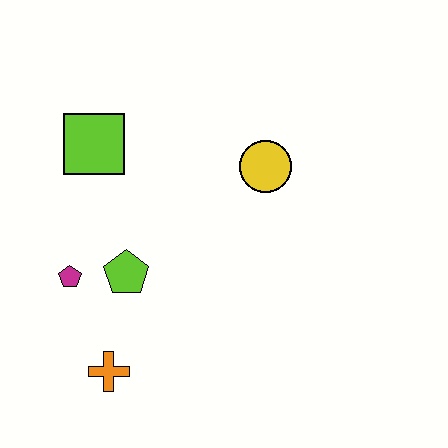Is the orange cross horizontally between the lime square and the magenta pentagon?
No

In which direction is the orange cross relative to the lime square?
The orange cross is below the lime square.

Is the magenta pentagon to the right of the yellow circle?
No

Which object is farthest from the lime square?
The orange cross is farthest from the lime square.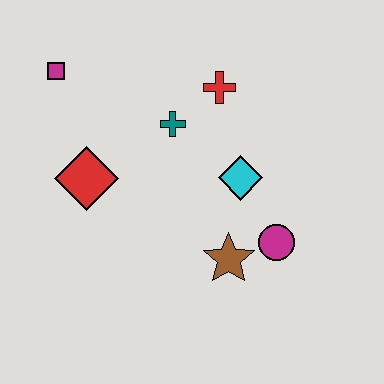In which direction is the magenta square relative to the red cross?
The magenta square is to the left of the red cross.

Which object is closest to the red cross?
The teal cross is closest to the red cross.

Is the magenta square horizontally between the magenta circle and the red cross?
No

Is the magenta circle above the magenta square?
No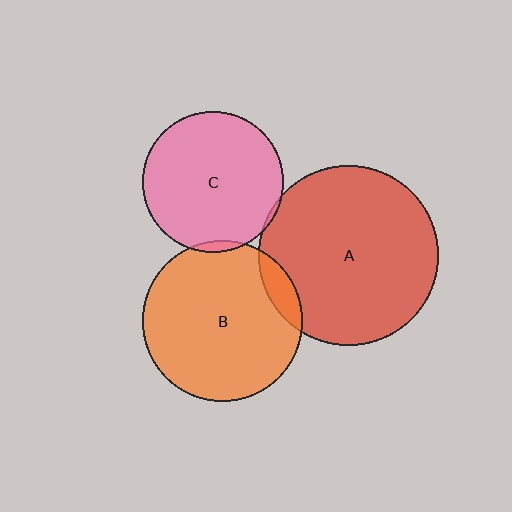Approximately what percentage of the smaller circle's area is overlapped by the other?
Approximately 5%.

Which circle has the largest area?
Circle A (red).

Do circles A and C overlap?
Yes.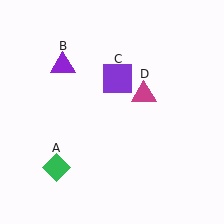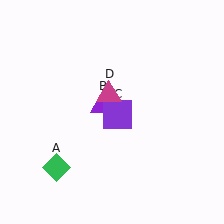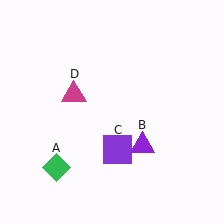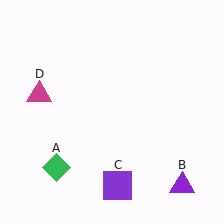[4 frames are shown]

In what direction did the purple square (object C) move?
The purple square (object C) moved down.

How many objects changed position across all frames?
3 objects changed position: purple triangle (object B), purple square (object C), magenta triangle (object D).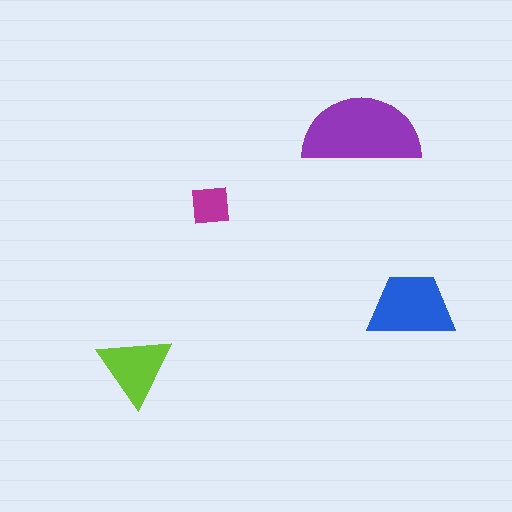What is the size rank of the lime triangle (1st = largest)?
3rd.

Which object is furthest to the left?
The lime triangle is leftmost.